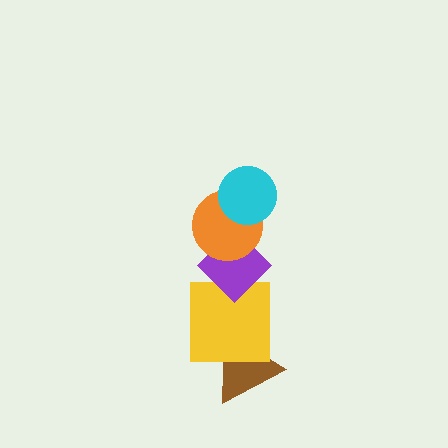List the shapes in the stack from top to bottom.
From top to bottom: the cyan circle, the orange circle, the purple diamond, the yellow square, the brown triangle.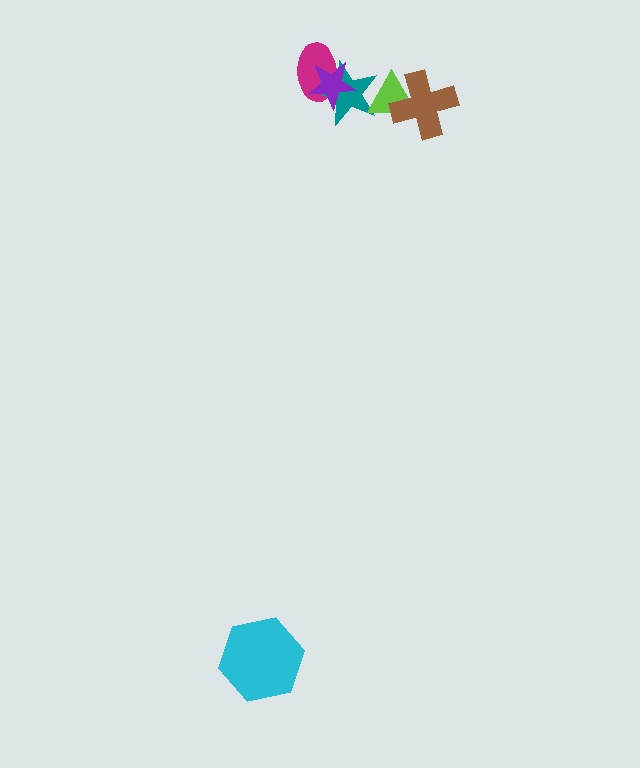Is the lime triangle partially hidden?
Yes, it is partially covered by another shape.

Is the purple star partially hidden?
No, no other shape covers it.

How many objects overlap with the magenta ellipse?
2 objects overlap with the magenta ellipse.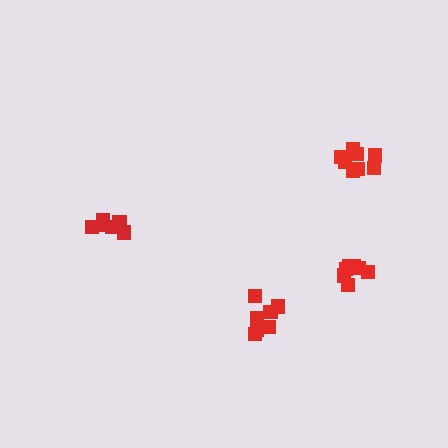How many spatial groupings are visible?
There are 4 spatial groupings.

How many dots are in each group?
Group 1: 6 dots, Group 2: 9 dots, Group 3: 7 dots, Group 4: 7 dots (29 total).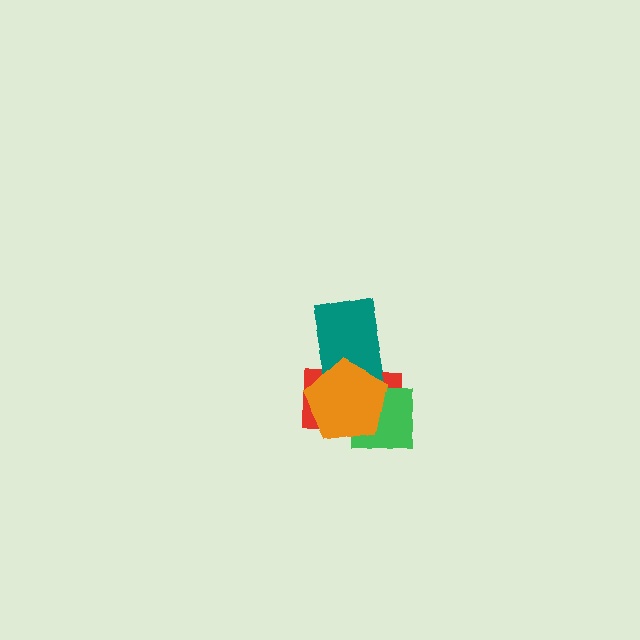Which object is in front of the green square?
The orange pentagon is in front of the green square.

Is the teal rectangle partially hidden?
Yes, it is partially covered by another shape.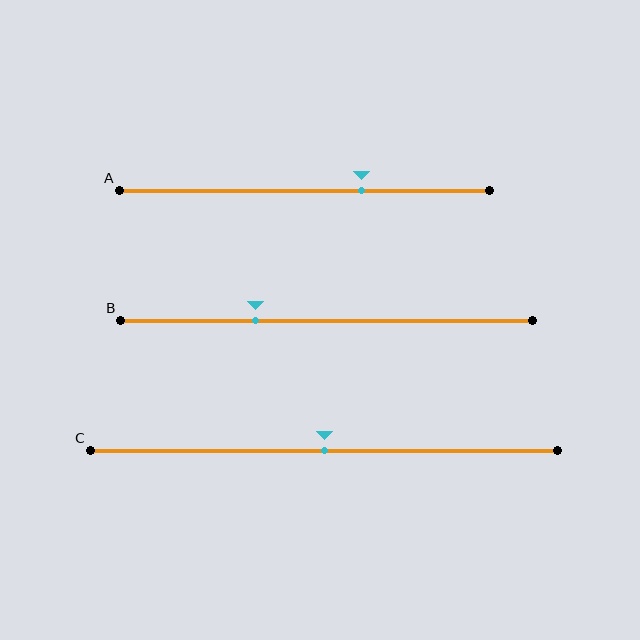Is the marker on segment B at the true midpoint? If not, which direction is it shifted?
No, the marker on segment B is shifted to the left by about 17% of the segment length.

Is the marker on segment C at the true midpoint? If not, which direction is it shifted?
Yes, the marker on segment C is at the true midpoint.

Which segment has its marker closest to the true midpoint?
Segment C has its marker closest to the true midpoint.